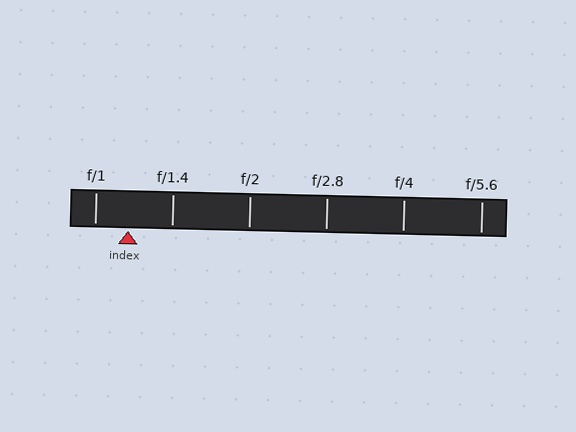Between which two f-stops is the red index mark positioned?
The index mark is between f/1 and f/1.4.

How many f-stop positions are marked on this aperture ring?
There are 6 f-stop positions marked.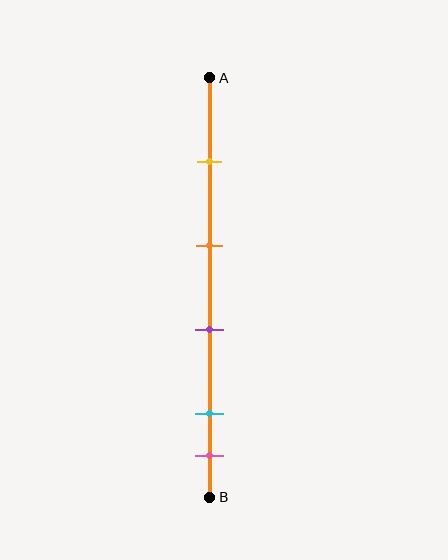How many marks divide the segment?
There are 5 marks dividing the segment.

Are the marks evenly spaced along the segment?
No, the marks are not evenly spaced.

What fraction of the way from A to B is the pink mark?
The pink mark is approximately 90% (0.9) of the way from A to B.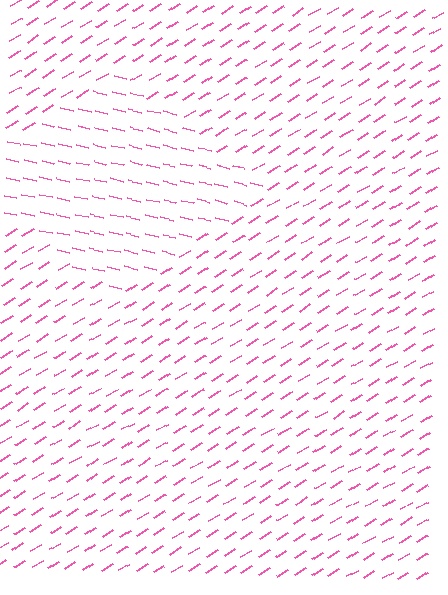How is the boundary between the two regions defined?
The boundary is defined purely by a change in line orientation (approximately 45 degrees difference). All lines are the same color and thickness.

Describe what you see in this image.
The image is filled with small pink line segments. A diamond region in the image has lines oriented differently from the surrounding lines, creating a visible texture boundary.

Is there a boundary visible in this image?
Yes, there is a texture boundary formed by a change in line orientation.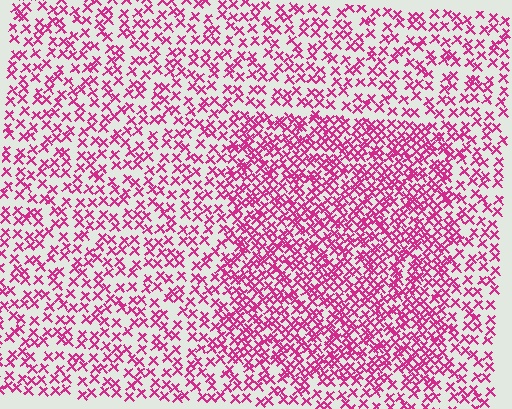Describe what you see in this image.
The image contains small magenta elements arranged at two different densities. A rectangle-shaped region is visible where the elements are more densely packed than the surrounding area.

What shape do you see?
I see a rectangle.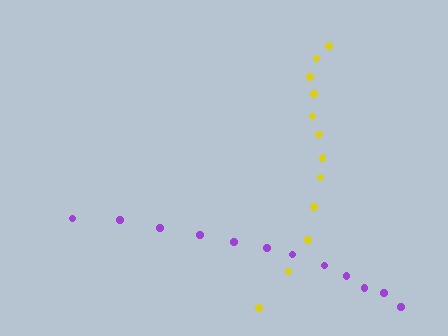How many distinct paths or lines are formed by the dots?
There are 2 distinct paths.